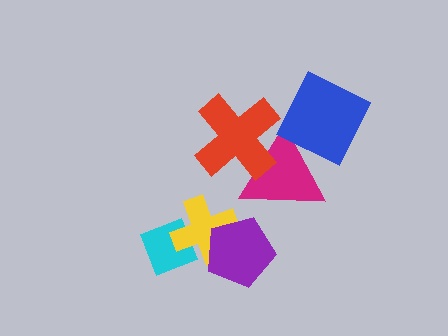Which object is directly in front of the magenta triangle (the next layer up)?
The blue diamond is directly in front of the magenta triangle.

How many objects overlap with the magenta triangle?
2 objects overlap with the magenta triangle.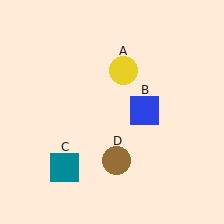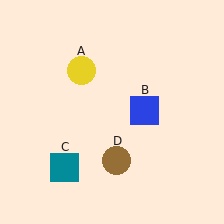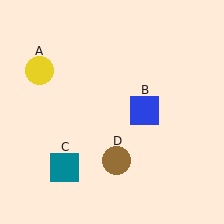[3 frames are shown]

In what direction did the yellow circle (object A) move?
The yellow circle (object A) moved left.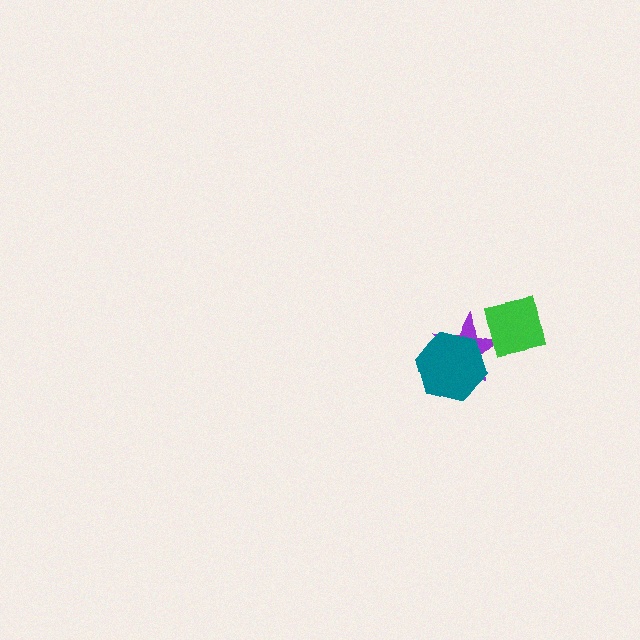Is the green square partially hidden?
No, no other shape covers it.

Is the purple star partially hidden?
Yes, it is partially covered by another shape.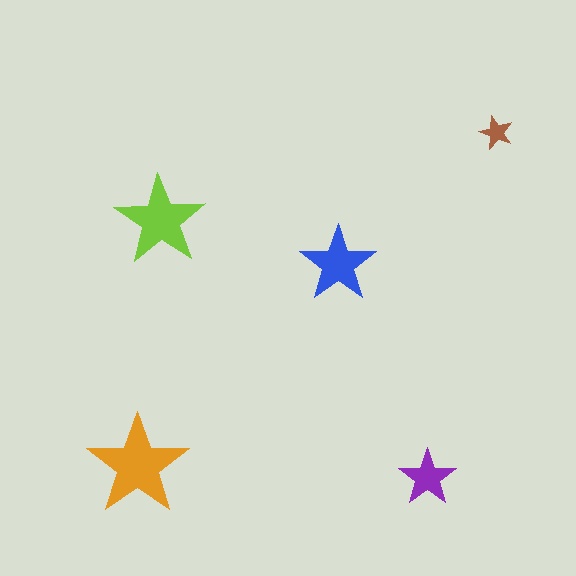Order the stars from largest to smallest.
the orange one, the lime one, the blue one, the purple one, the brown one.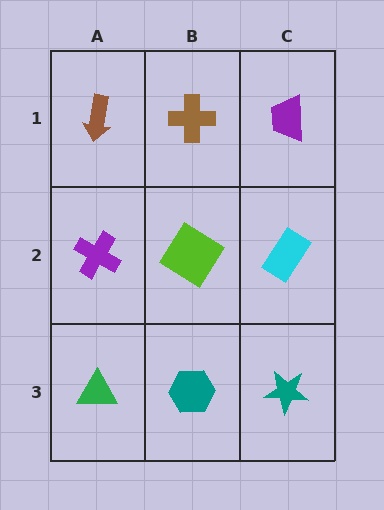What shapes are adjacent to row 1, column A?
A purple cross (row 2, column A), a brown cross (row 1, column B).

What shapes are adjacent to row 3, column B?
A lime diamond (row 2, column B), a green triangle (row 3, column A), a teal star (row 3, column C).